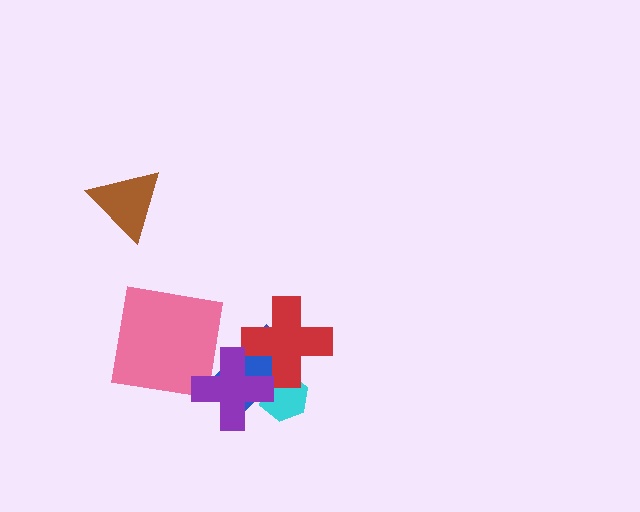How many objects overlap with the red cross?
3 objects overlap with the red cross.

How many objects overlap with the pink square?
1 object overlaps with the pink square.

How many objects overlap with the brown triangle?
0 objects overlap with the brown triangle.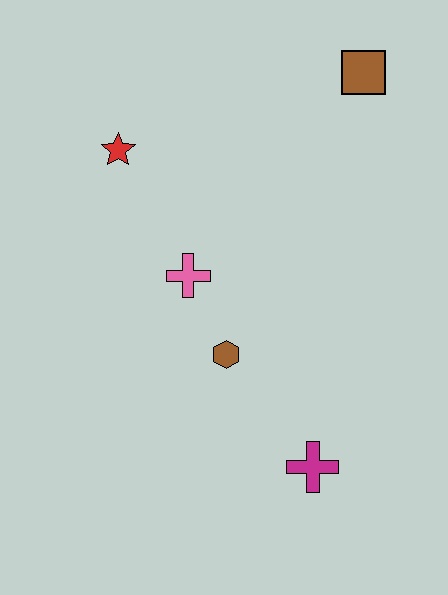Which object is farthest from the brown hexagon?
The brown square is farthest from the brown hexagon.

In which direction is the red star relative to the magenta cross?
The red star is above the magenta cross.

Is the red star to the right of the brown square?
No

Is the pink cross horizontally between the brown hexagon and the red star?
Yes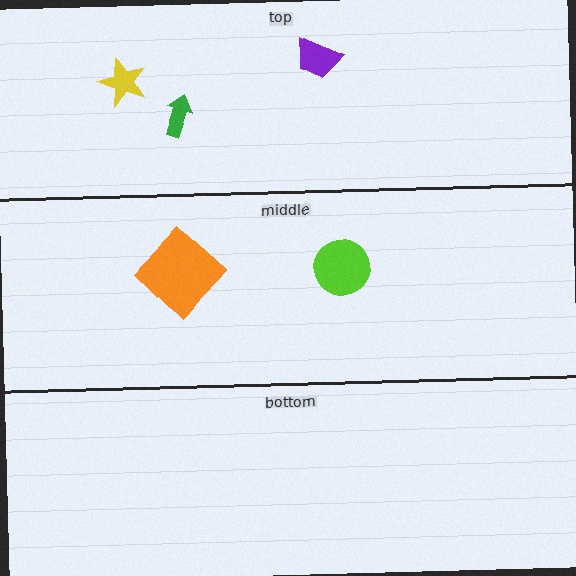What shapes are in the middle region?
The lime circle, the orange diamond.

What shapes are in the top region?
The purple trapezoid, the green arrow, the yellow star.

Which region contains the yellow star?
The top region.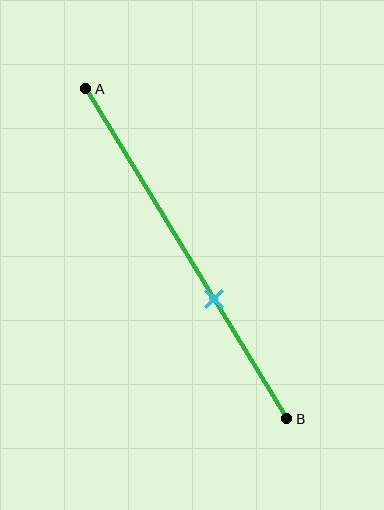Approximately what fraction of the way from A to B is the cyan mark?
The cyan mark is approximately 65% of the way from A to B.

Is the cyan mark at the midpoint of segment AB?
No, the mark is at about 65% from A, not at the 50% midpoint.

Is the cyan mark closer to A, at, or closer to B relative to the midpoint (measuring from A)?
The cyan mark is closer to point B than the midpoint of segment AB.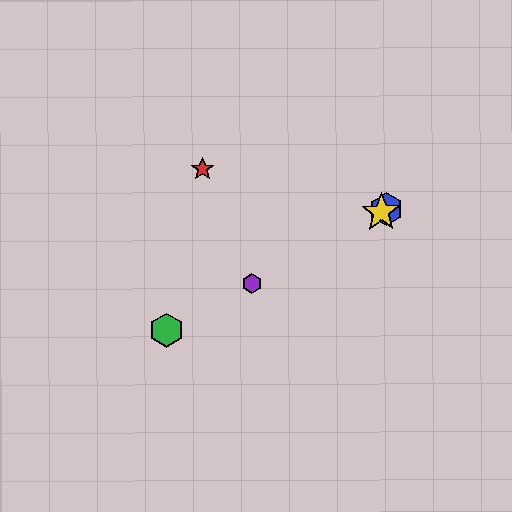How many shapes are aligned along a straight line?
4 shapes (the blue hexagon, the green hexagon, the yellow star, the purple hexagon) are aligned along a straight line.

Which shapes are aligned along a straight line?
The blue hexagon, the green hexagon, the yellow star, the purple hexagon are aligned along a straight line.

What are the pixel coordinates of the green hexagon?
The green hexagon is at (167, 331).